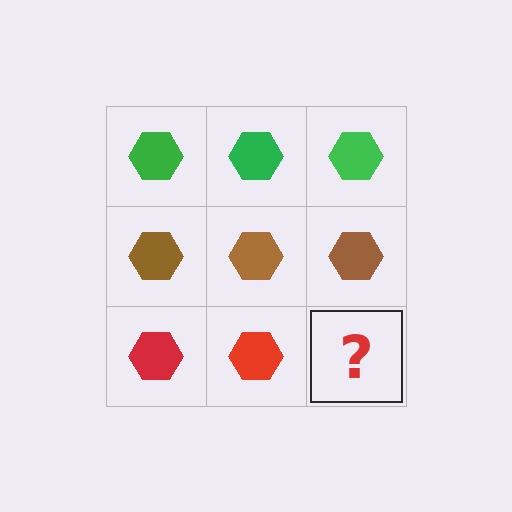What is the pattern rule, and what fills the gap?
The rule is that each row has a consistent color. The gap should be filled with a red hexagon.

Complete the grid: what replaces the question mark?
The question mark should be replaced with a red hexagon.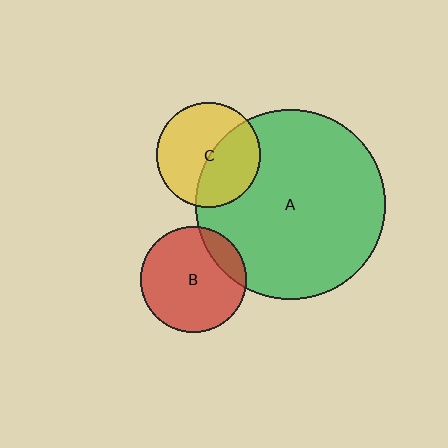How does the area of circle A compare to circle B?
Approximately 3.2 times.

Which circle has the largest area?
Circle A (green).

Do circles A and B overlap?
Yes.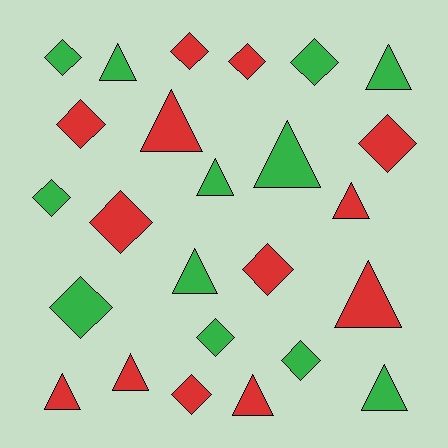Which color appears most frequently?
Red, with 13 objects.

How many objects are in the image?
There are 25 objects.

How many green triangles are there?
There are 6 green triangles.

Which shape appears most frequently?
Diamond, with 13 objects.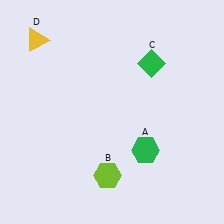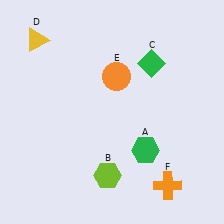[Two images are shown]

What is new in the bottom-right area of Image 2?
An orange cross (F) was added in the bottom-right area of Image 2.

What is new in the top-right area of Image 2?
An orange circle (E) was added in the top-right area of Image 2.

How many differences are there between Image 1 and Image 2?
There are 2 differences between the two images.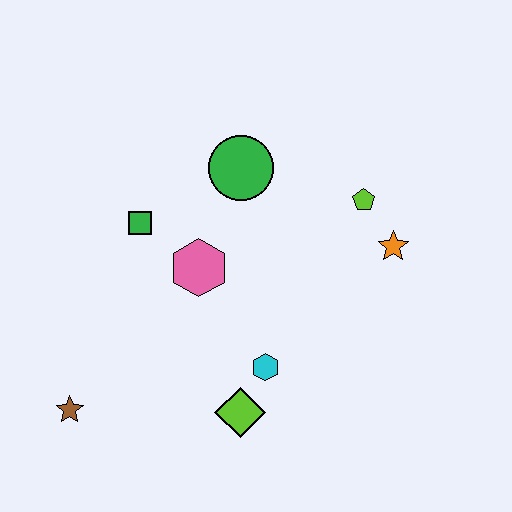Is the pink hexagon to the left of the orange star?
Yes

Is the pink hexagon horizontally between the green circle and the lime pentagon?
No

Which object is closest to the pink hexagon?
The green square is closest to the pink hexagon.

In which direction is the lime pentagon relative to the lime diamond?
The lime pentagon is above the lime diamond.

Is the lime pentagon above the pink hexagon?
Yes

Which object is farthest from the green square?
The orange star is farthest from the green square.